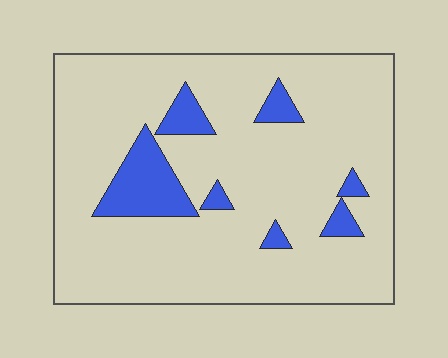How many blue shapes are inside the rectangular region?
7.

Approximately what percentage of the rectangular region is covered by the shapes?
Approximately 10%.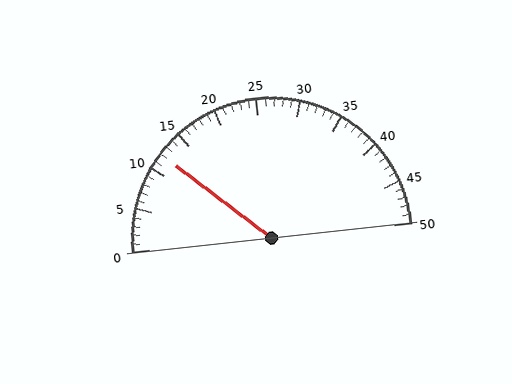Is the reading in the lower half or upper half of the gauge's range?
The reading is in the lower half of the range (0 to 50).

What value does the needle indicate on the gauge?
The needle indicates approximately 12.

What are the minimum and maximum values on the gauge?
The gauge ranges from 0 to 50.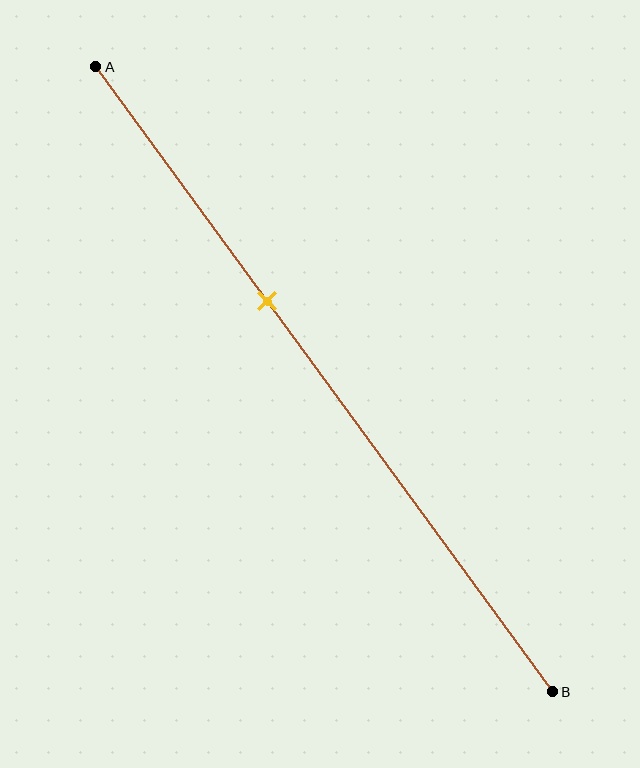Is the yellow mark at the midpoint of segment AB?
No, the mark is at about 35% from A, not at the 50% midpoint.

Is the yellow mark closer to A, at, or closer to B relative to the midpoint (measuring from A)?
The yellow mark is closer to point A than the midpoint of segment AB.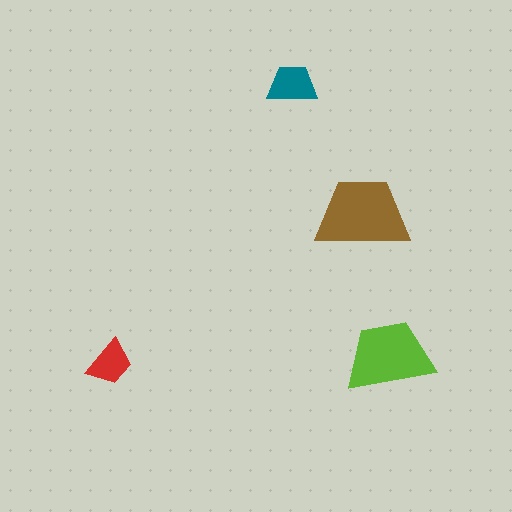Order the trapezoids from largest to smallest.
the brown one, the lime one, the teal one, the red one.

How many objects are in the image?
There are 4 objects in the image.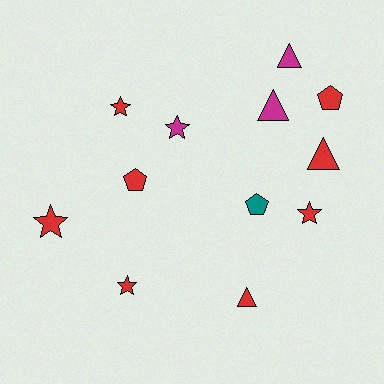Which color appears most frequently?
Red, with 8 objects.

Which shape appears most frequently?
Star, with 5 objects.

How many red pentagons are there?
There are 2 red pentagons.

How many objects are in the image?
There are 12 objects.